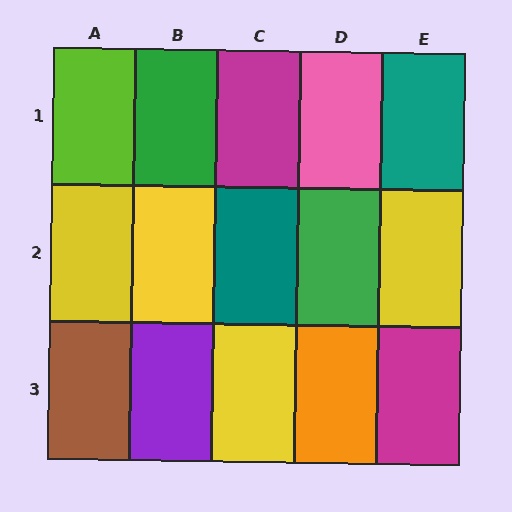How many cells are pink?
1 cell is pink.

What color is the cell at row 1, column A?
Lime.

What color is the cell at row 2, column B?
Yellow.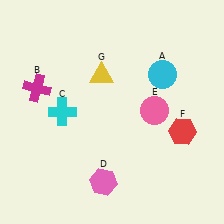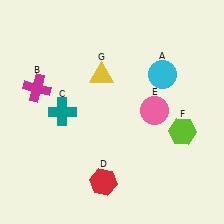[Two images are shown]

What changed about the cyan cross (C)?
In Image 1, C is cyan. In Image 2, it changed to teal.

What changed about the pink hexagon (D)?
In Image 1, D is pink. In Image 2, it changed to red.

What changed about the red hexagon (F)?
In Image 1, F is red. In Image 2, it changed to lime.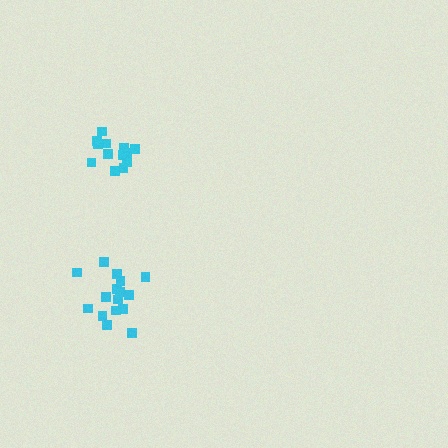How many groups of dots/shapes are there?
There are 2 groups.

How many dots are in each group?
Group 1: 13 dots, Group 2: 16 dots (29 total).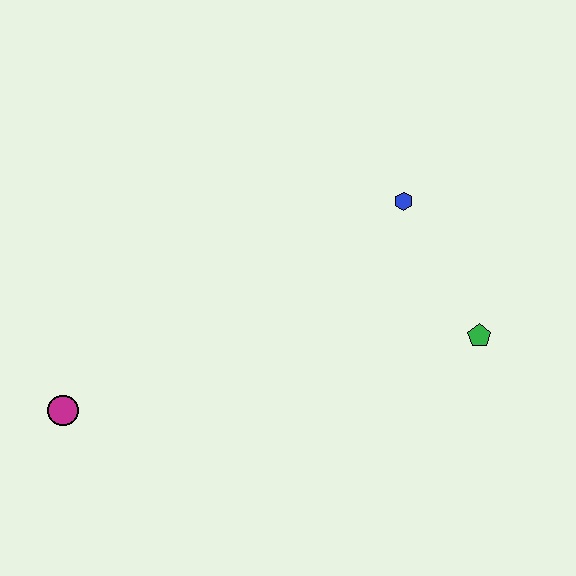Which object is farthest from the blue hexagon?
The magenta circle is farthest from the blue hexagon.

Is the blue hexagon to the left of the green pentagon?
Yes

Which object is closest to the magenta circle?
The blue hexagon is closest to the magenta circle.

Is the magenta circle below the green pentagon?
Yes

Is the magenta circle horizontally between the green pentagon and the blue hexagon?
No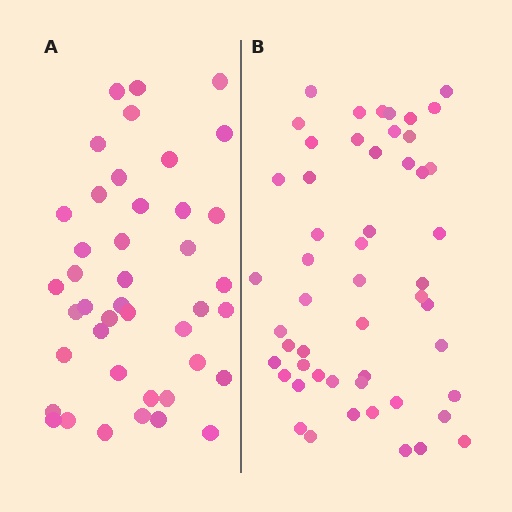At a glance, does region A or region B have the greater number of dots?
Region B (the right region) has more dots.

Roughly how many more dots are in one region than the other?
Region B has roughly 10 or so more dots than region A.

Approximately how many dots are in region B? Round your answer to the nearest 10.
About 50 dots. (The exact count is 52, which rounds to 50.)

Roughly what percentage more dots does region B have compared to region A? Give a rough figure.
About 25% more.